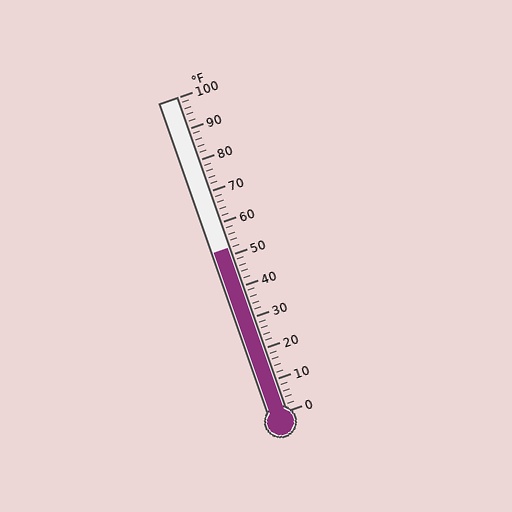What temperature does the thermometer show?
The thermometer shows approximately 52°F.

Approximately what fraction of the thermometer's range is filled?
The thermometer is filled to approximately 50% of its range.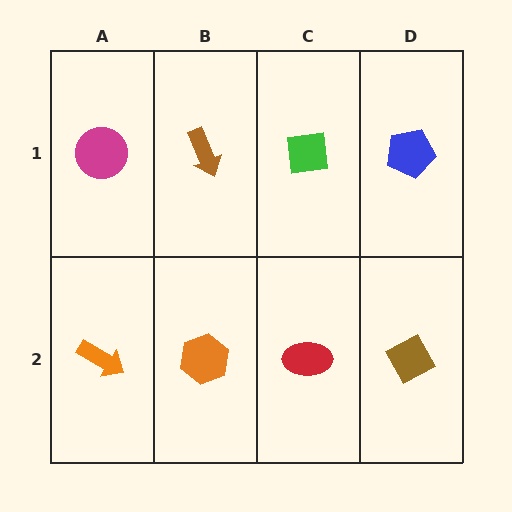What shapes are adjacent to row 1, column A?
An orange arrow (row 2, column A), a brown arrow (row 1, column B).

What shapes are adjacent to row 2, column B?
A brown arrow (row 1, column B), an orange arrow (row 2, column A), a red ellipse (row 2, column C).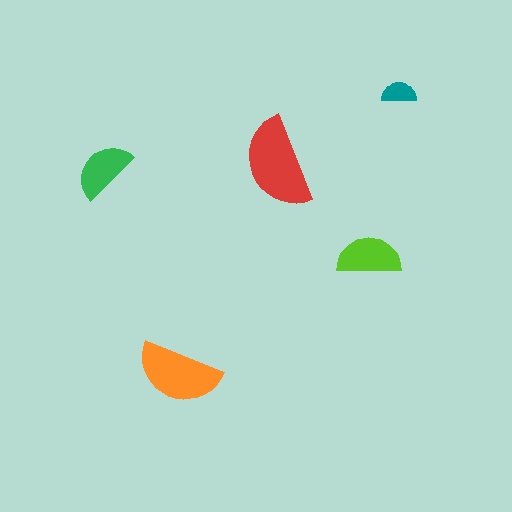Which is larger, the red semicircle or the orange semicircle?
The red one.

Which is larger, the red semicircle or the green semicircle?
The red one.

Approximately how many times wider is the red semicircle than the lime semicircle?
About 1.5 times wider.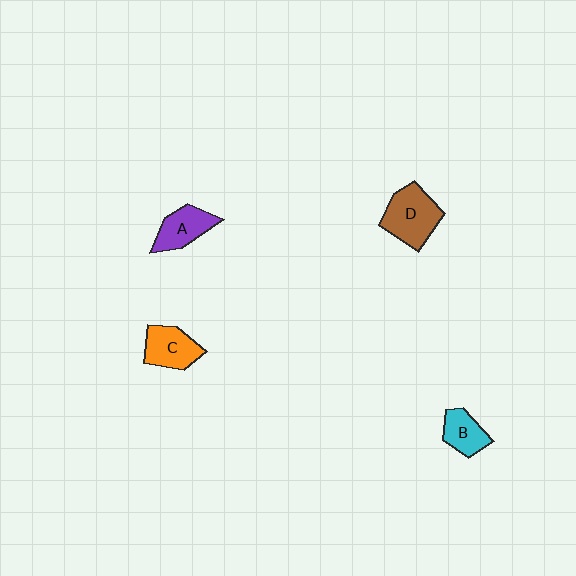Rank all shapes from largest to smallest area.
From largest to smallest: D (brown), C (orange), A (purple), B (cyan).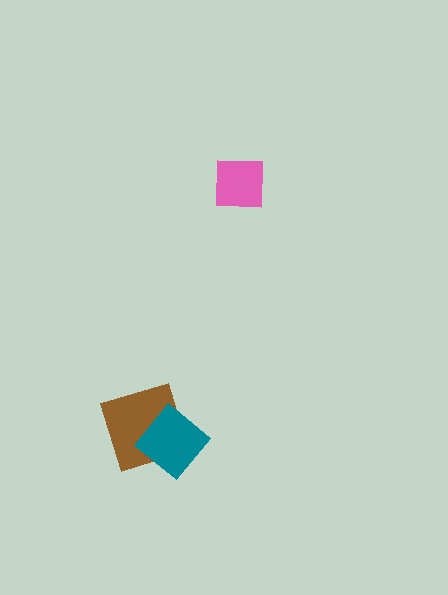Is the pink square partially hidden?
No, no other shape covers it.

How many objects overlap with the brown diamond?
1 object overlaps with the brown diamond.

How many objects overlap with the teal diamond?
1 object overlaps with the teal diamond.